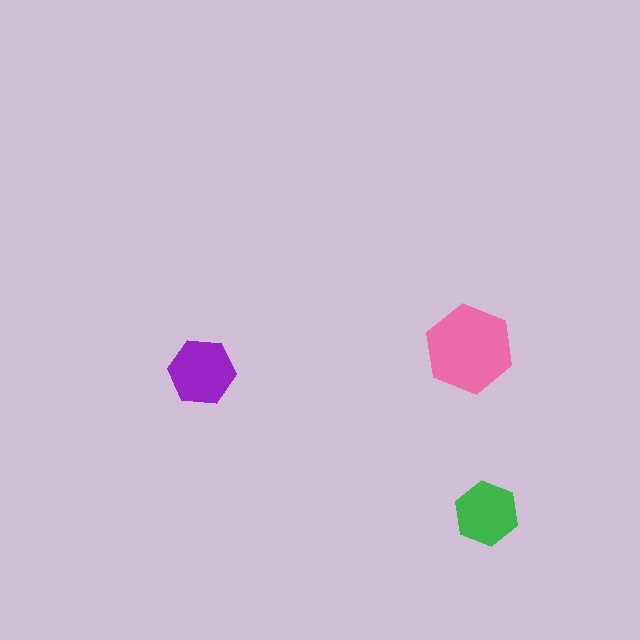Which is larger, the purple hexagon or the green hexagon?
The purple one.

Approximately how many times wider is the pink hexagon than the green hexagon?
About 1.5 times wider.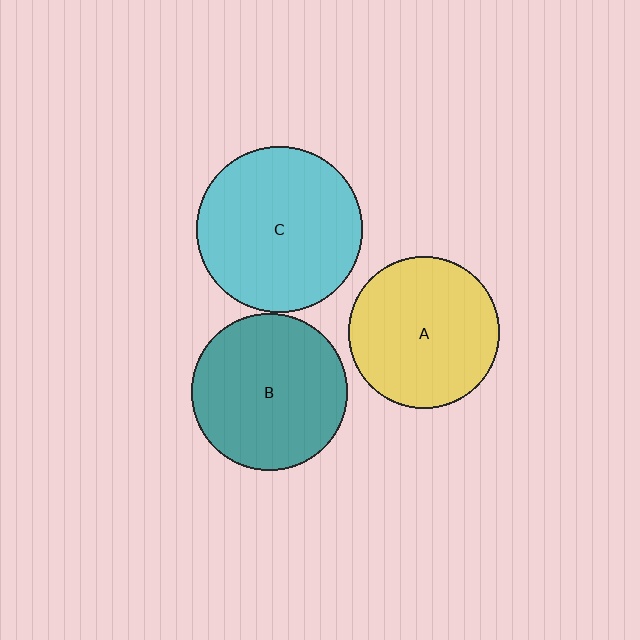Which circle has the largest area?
Circle C (cyan).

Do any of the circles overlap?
No, none of the circles overlap.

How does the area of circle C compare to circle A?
Approximately 1.2 times.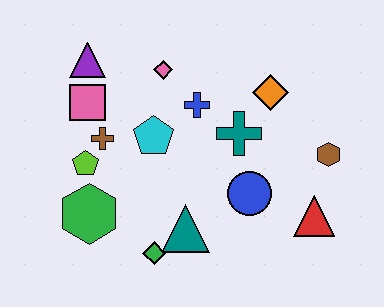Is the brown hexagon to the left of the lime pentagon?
No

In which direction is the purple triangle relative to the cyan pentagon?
The purple triangle is above the cyan pentagon.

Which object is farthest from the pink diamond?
The red triangle is farthest from the pink diamond.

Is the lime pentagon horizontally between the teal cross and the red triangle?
No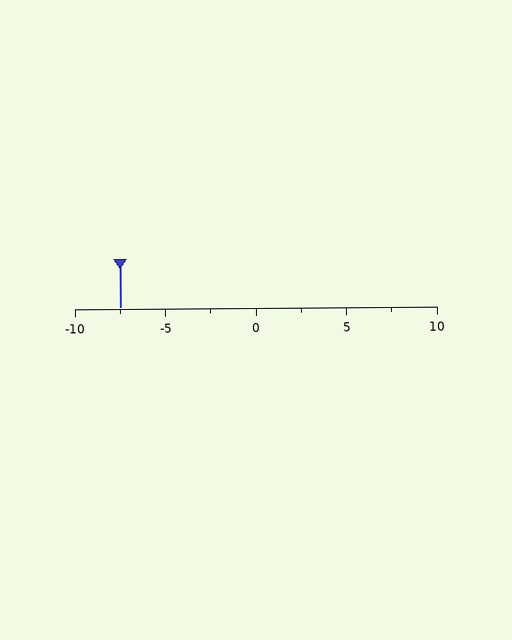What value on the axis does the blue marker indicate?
The marker indicates approximately -7.5.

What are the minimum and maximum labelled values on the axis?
The axis runs from -10 to 10.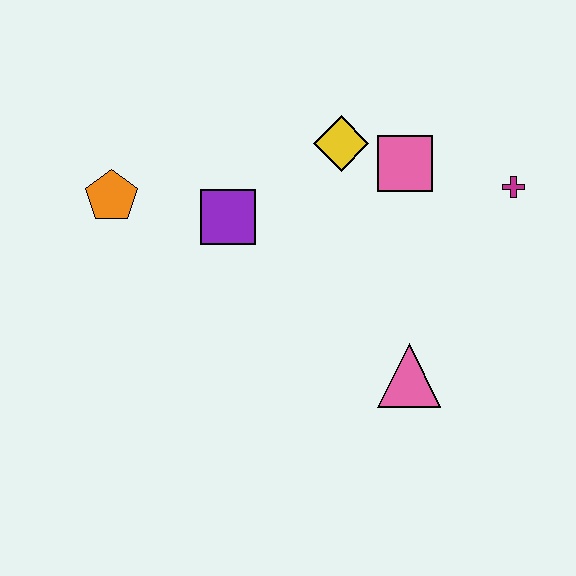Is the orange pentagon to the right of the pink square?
No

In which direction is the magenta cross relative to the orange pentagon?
The magenta cross is to the right of the orange pentagon.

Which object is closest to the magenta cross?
The pink square is closest to the magenta cross.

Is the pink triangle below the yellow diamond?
Yes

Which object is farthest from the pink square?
The orange pentagon is farthest from the pink square.